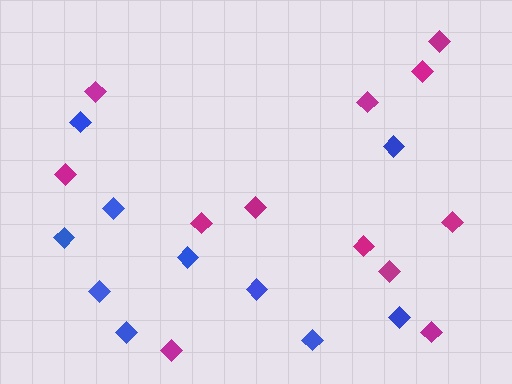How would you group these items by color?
There are 2 groups: one group of magenta diamonds (12) and one group of blue diamonds (10).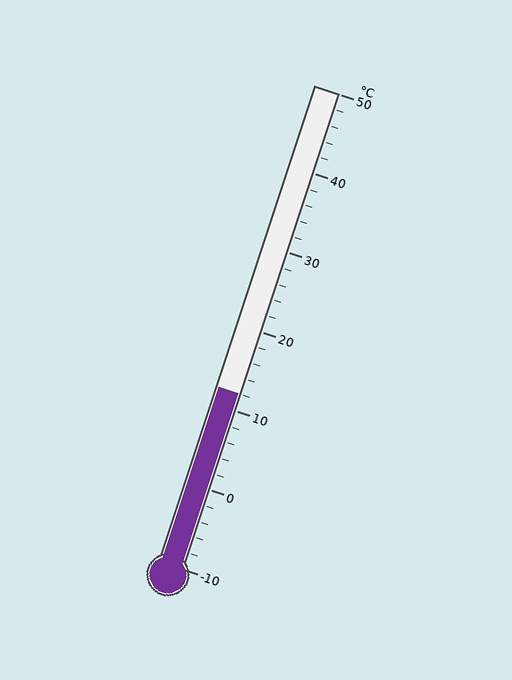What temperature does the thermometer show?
The thermometer shows approximately 12°C.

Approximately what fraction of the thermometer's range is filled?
The thermometer is filled to approximately 35% of its range.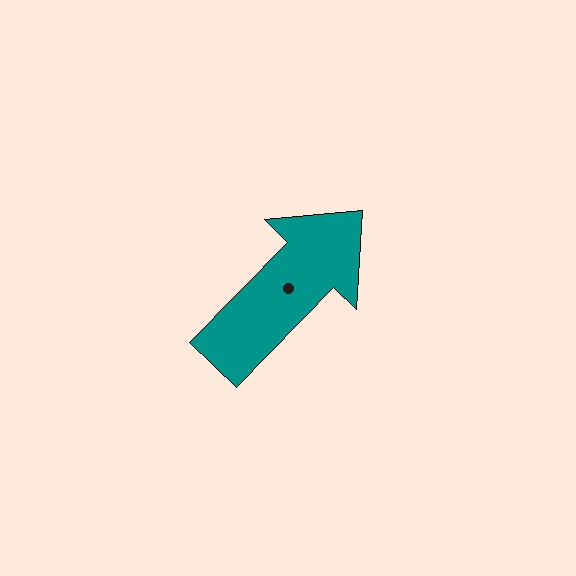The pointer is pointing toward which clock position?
Roughly 1 o'clock.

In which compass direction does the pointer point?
Northeast.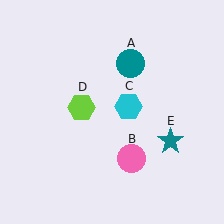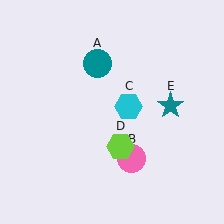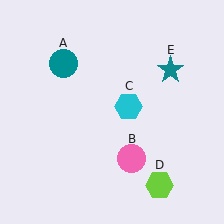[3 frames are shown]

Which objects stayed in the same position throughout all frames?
Pink circle (object B) and cyan hexagon (object C) remained stationary.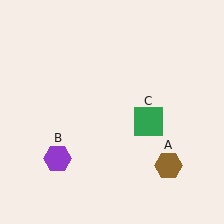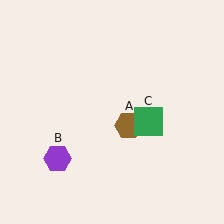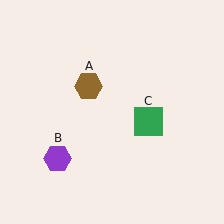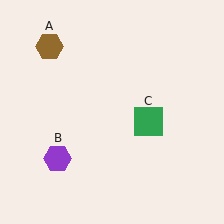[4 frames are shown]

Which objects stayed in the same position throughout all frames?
Purple hexagon (object B) and green square (object C) remained stationary.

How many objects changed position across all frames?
1 object changed position: brown hexagon (object A).